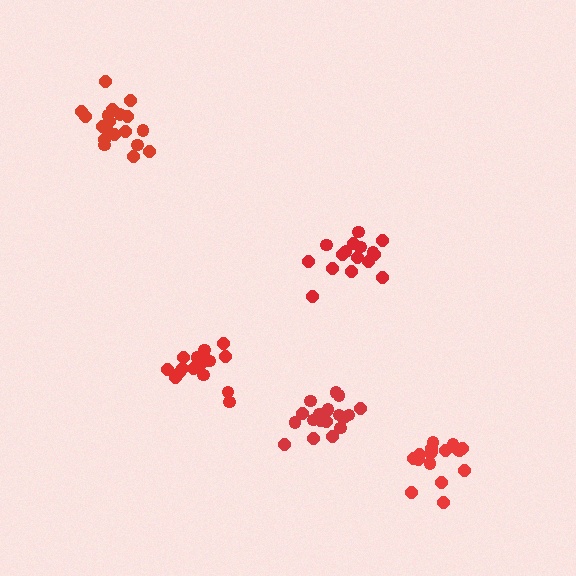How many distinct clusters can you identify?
There are 5 distinct clusters.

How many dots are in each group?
Group 1: 16 dots, Group 2: 18 dots, Group 3: 18 dots, Group 4: 19 dots, Group 5: 19 dots (90 total).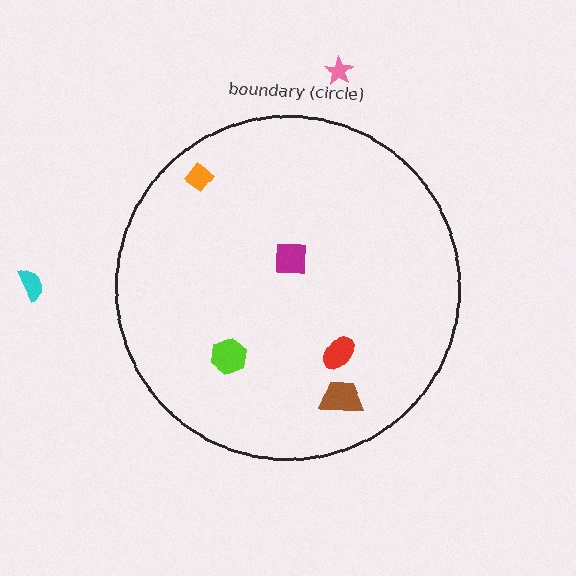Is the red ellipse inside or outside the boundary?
Inside.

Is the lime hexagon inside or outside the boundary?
Inside.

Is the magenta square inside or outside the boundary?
Inside.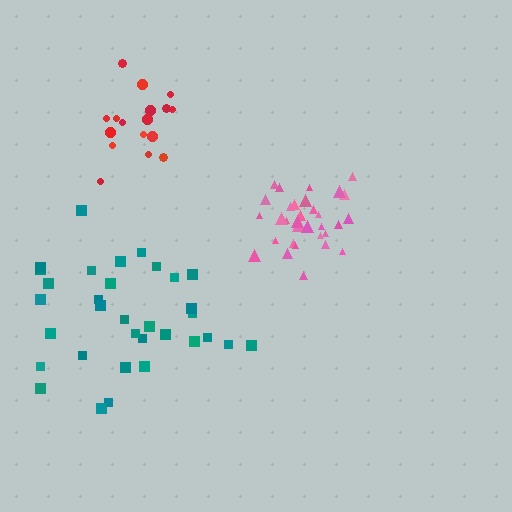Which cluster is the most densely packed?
Pink.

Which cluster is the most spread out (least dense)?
Teal.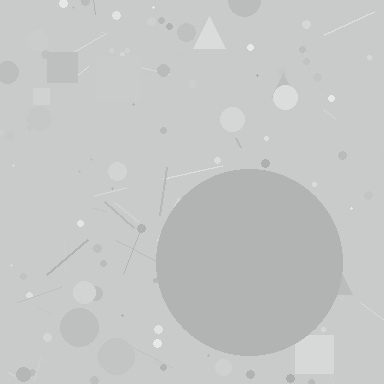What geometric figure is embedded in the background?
A circle is embedded in the background.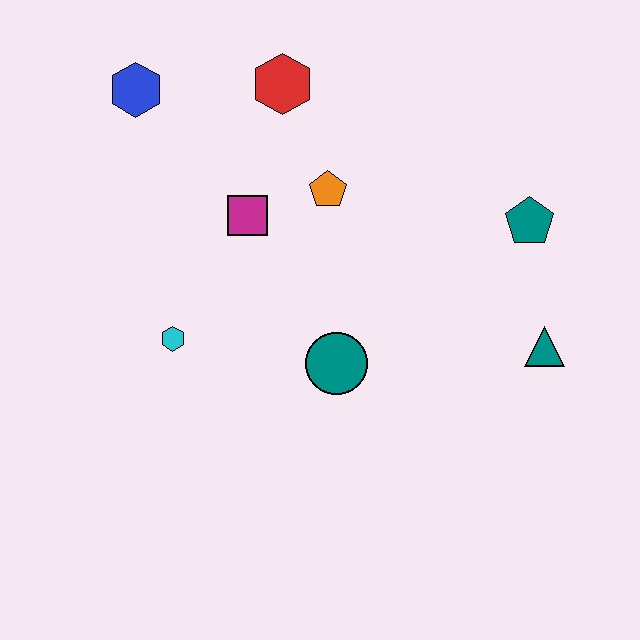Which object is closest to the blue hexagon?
The red hexagon is closest to the blue hexagon.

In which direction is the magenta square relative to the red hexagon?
The magenta square is below the red hexagon.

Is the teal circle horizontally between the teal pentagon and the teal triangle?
No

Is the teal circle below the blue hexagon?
Yes